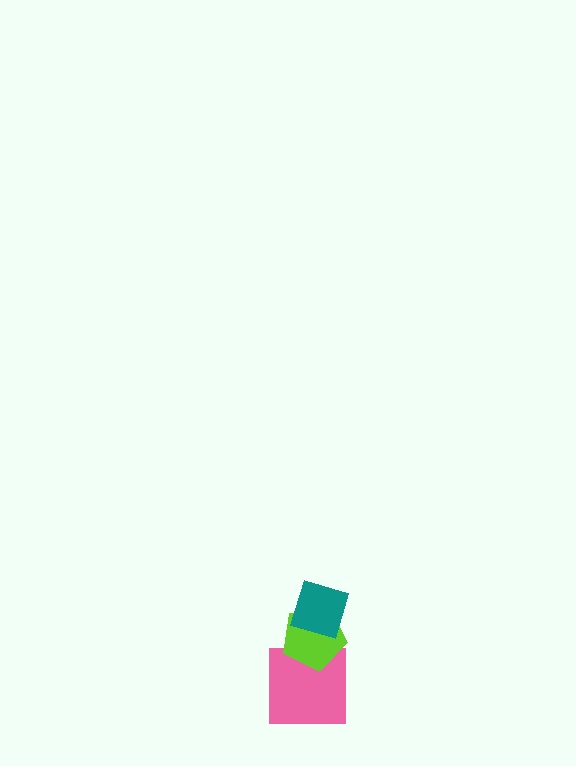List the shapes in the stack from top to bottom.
From top to bottom: the teal diamond, the lime pentagon, the pink square.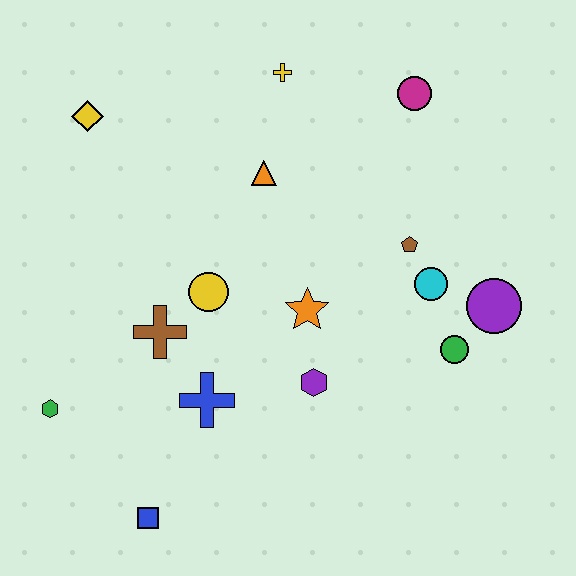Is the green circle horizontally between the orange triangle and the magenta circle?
No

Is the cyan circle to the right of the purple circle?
No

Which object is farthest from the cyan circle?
The green hexagon is farthest from the cyan circle.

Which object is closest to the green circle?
The purple circle is closest to the green circle.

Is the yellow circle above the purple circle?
Yes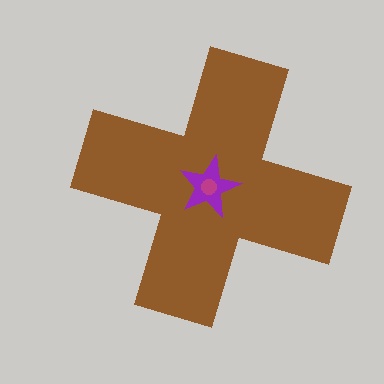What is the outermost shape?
The brown cross.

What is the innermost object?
The magenta circle.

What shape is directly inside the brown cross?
The purple star.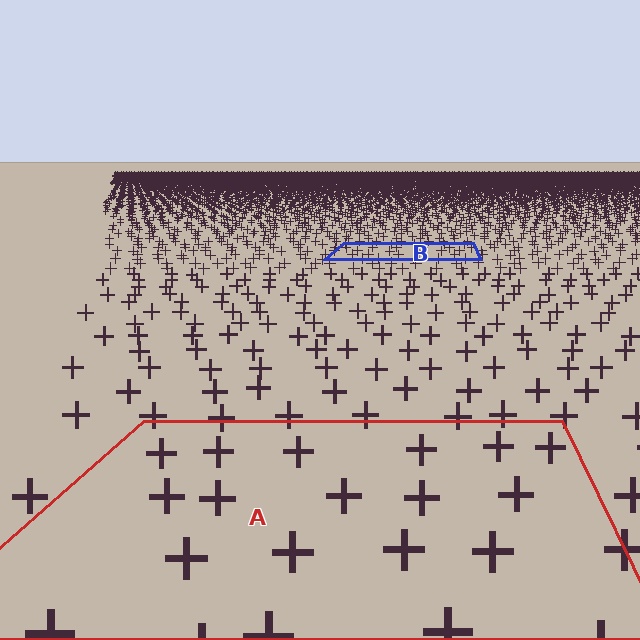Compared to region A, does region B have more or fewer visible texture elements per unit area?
Region B has more texture elements per unit area — they are packed more densely because it is farther away.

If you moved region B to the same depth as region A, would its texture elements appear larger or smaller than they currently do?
They would appear larger. At a closer depth, the same texture elements are projected at a bigger on-screen size.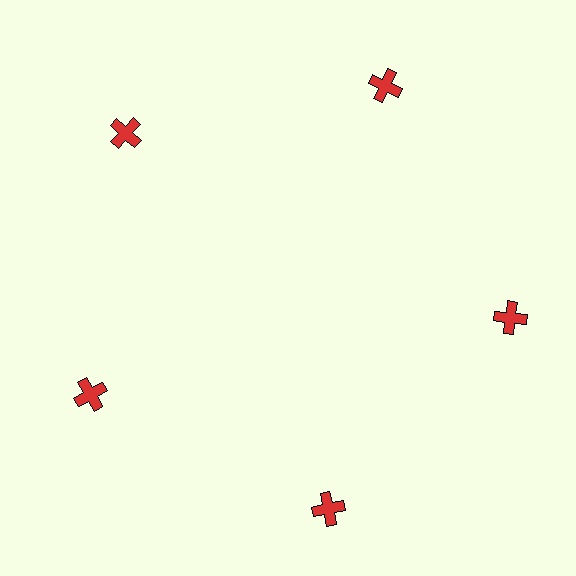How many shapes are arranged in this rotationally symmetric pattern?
There are 5 shapes, arranged in 5 groups of 1.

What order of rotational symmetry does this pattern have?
This pattern has 5-fold rotational symmetry.